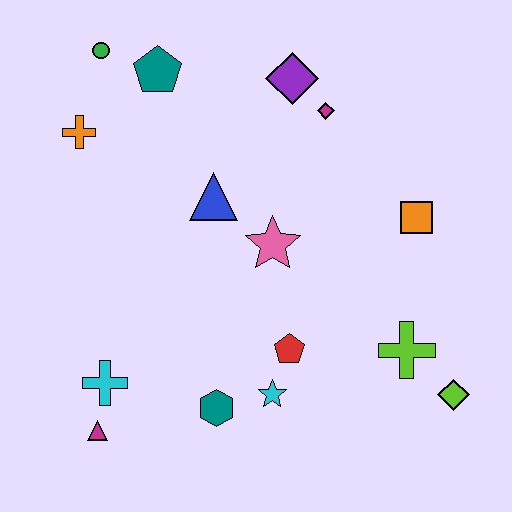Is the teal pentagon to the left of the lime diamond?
Yes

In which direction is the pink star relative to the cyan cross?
The pink star is to the right of the cyan cross.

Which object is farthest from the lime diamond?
The green circle is farthest from the lime diamond.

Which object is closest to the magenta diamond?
The purple diamond is closest to the magenta diamond.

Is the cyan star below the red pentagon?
Yes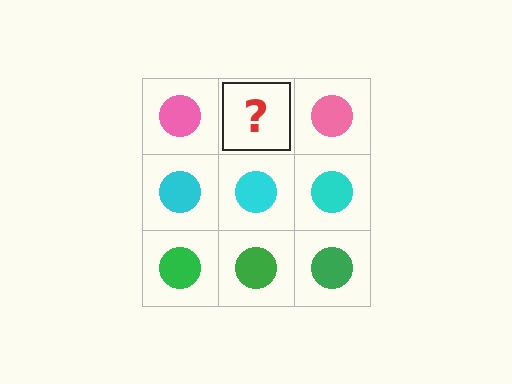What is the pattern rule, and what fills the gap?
The rule is that each row has a consistent color. The gap should be filled with a pink circle.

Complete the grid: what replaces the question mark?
The question mark should be replaced with a pink circle.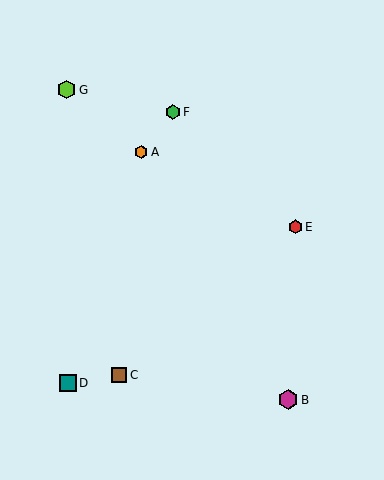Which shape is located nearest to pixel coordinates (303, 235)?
The red hexagon (labeled E) at (295, 227) is nearest to that location.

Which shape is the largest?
The magenta hexagon (labeled B) is the largest.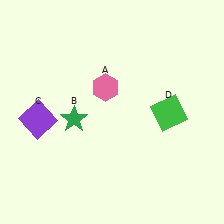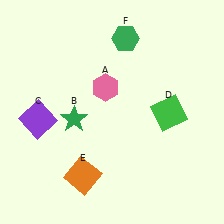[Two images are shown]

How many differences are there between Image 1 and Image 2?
There are 2 differences between the two images.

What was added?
An orange square (E), a green hexagon (F) were added in Image 2.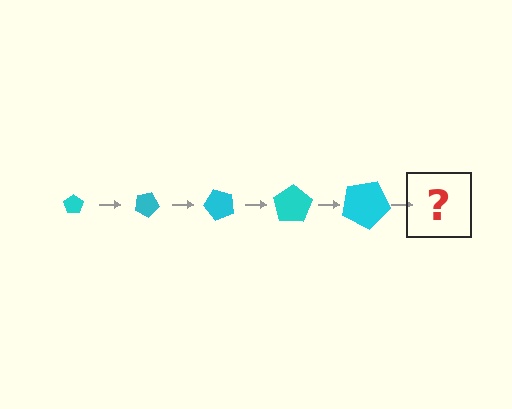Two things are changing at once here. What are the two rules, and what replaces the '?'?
The two rules are that the pentagon grows larger each step and it rotates 25 degrees each step. The '?' should be a pentagon, larger than the previous one and rotated 125 degrees from the start.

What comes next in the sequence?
The next element should be a pentagon, larger than the previous one and rotated 125 degrees from the start.